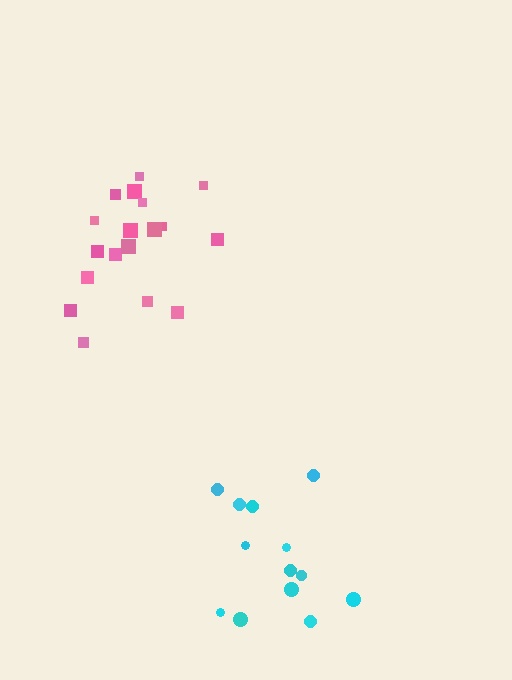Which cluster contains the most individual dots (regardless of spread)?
Pink (18).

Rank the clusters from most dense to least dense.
pink, cyan.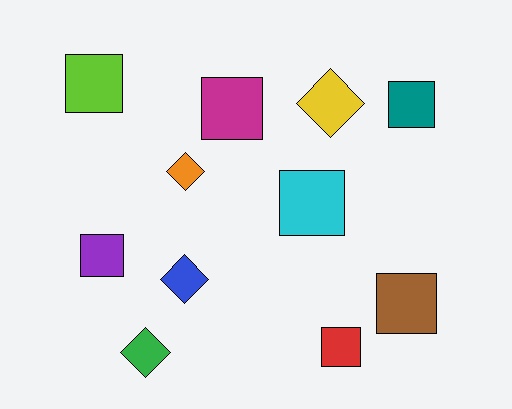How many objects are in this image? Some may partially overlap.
There are 11 objects.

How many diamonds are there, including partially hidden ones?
There are 4 diamonds.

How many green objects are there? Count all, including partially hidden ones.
There is 1 green object.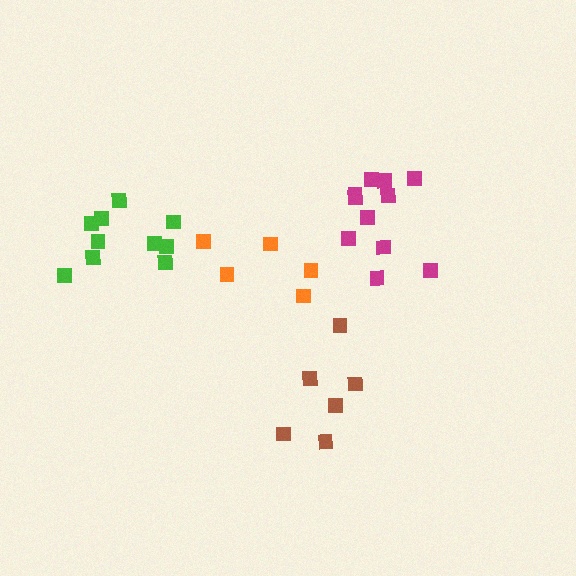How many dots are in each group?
Group 1: 11 dots, Group 2: 5 dots, Group 3: 6 dots, Group 4: 10 dots (32 total).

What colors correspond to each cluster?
The clusters are colored: magenta, orange, brown, green.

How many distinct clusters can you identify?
There are 4 distinct clusters.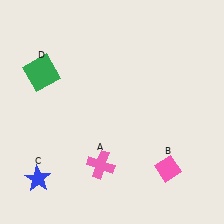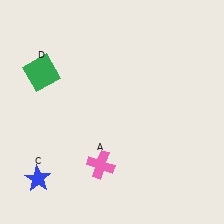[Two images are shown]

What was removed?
The pink diamond (B) was removed in Image 2.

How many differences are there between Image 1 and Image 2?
There is 1 difference between the two images.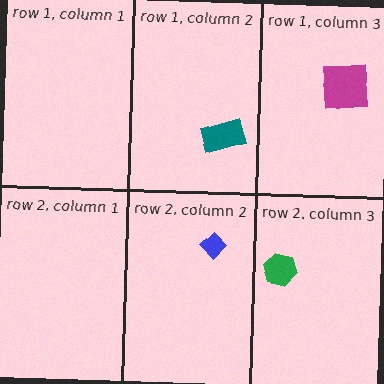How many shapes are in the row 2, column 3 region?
1.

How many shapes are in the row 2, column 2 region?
1.